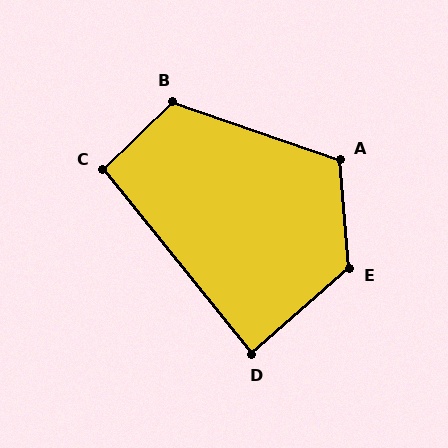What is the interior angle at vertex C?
Approximately 95 degrees (obtuse).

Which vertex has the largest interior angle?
E, at approximately 127 degrees.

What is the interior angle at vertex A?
Approximately 114 degrees (obtuse).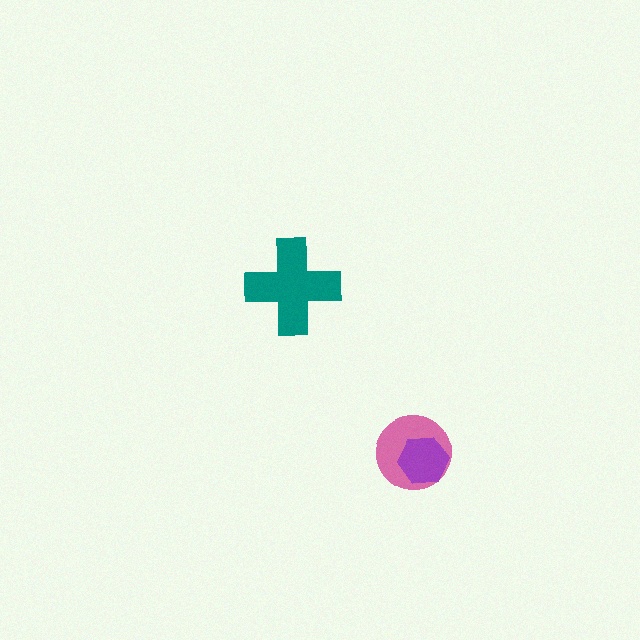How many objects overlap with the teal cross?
0 objects overlap with the teal cross.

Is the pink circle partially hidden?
Yes, it is partially covered by another shape.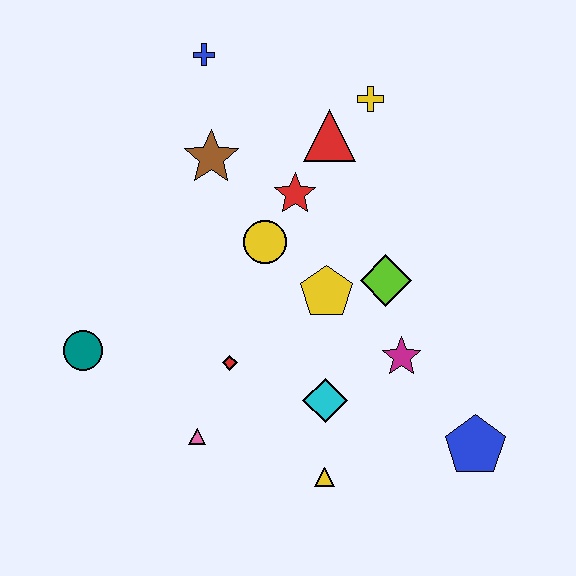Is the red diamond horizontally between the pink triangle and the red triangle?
Yes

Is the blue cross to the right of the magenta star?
No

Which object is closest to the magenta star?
The lime diamond is closest to the magenta star.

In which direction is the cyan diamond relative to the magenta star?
The cyan diamond is to the left of the magenta star.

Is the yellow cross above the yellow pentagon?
Yes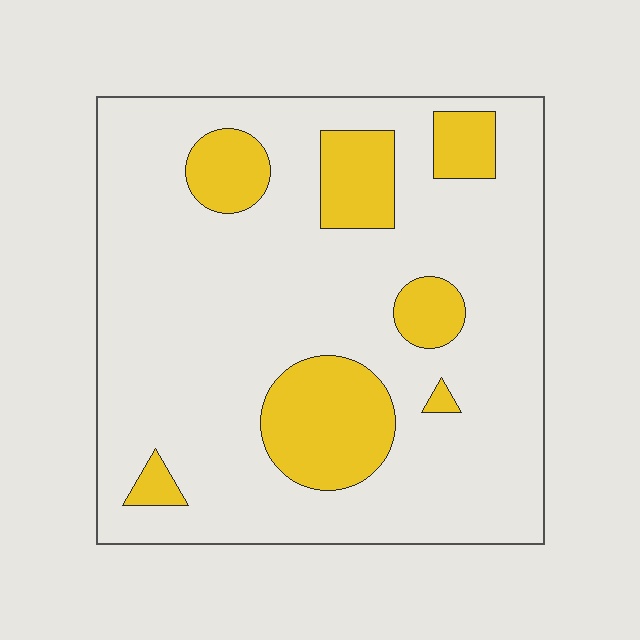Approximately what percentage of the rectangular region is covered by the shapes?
Approximately 20%.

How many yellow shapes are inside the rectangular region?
7.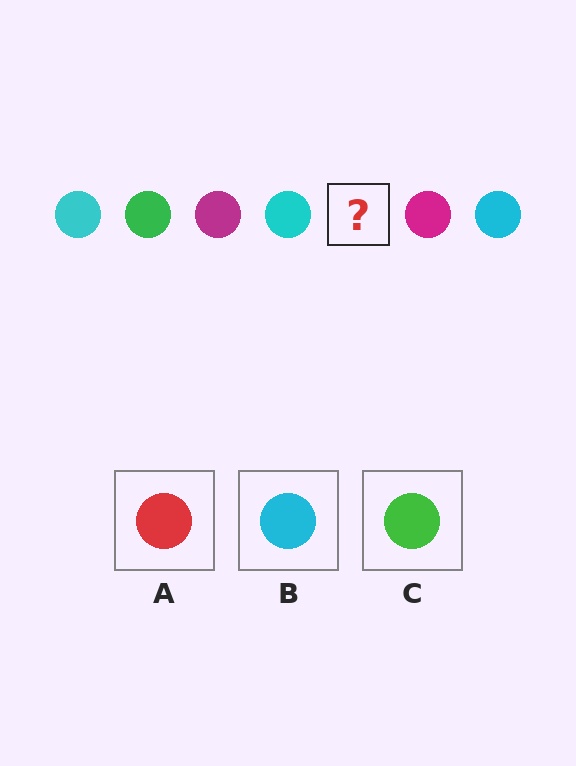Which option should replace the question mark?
Option C.